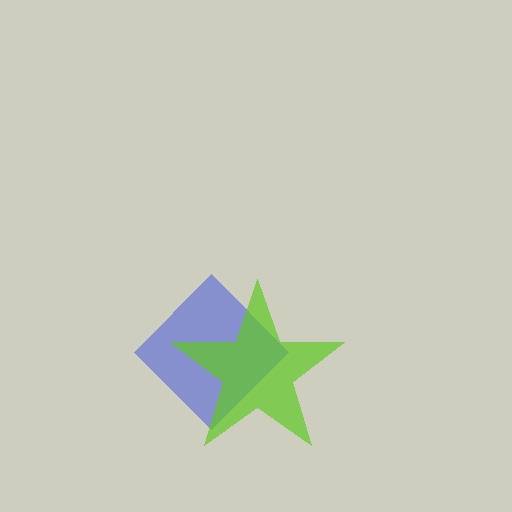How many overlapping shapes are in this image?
There are 2 overlapping shapes in the image.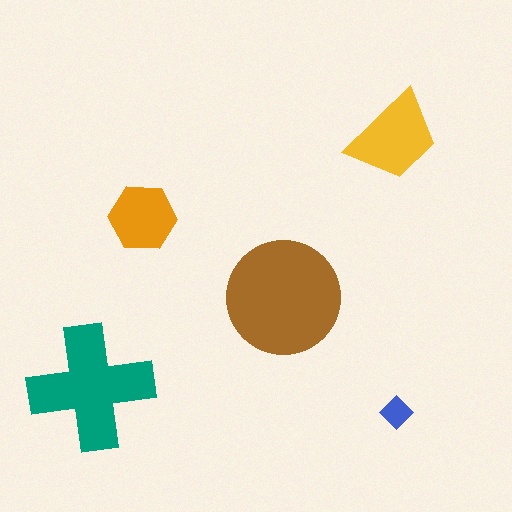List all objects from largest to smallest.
The brown circle, the teal cross, the yellow trapezoid, the orange hexagon, the blue diamond.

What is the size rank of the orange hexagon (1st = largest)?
4th.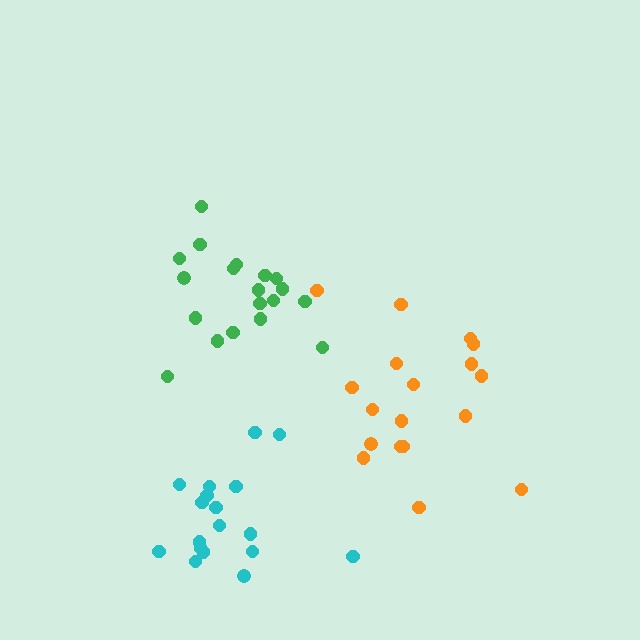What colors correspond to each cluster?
The clusters are colored: green, orange, cyan.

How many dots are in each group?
Group 1: 19 dots, Group 2: 18 dots, Group 3: 18 dots (55 total).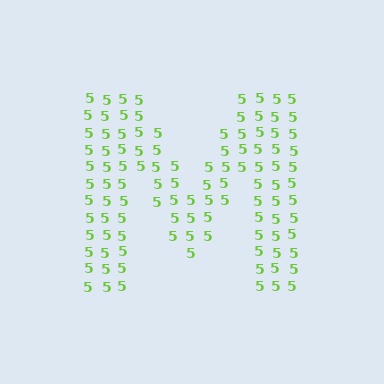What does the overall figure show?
The overall figure shows the letter M.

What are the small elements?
The small elements are digit 5's.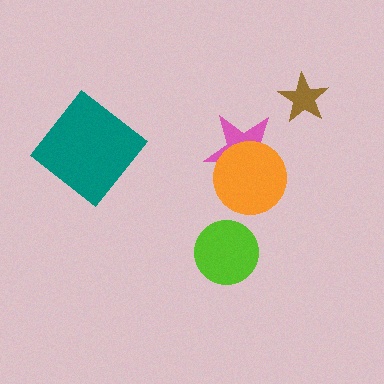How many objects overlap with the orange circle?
1 object overlaps with the orange circle.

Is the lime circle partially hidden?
No, no other shape covers it.